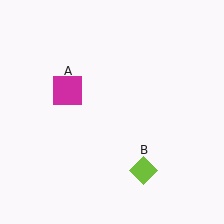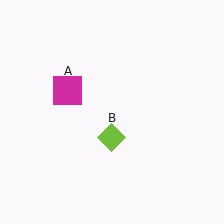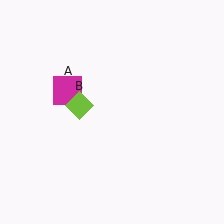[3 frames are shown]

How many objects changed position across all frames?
1 object changed position: lime diamond (object B).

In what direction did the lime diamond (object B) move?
The lime diamond (object B) moved up and to the left.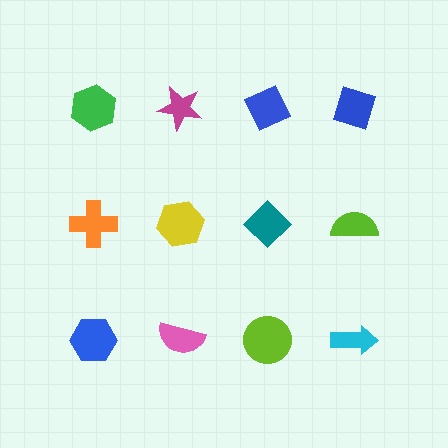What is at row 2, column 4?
A lime semicircle.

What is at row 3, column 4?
A cyan arrow.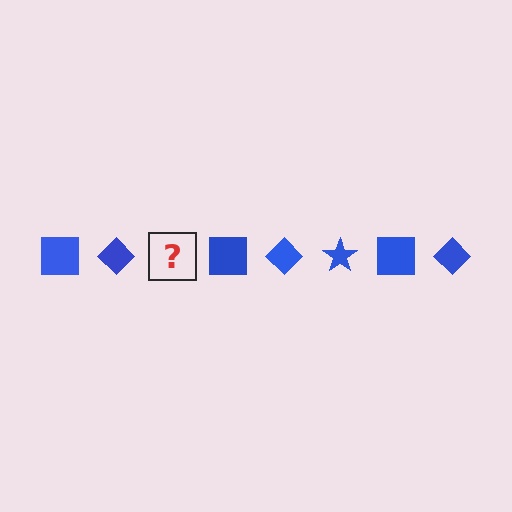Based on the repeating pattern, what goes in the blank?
The blank should be a blue star.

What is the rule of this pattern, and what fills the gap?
The rule is that the pattern cycles through square, diamond, star shapes in blue. The gap should be filled with a blue star.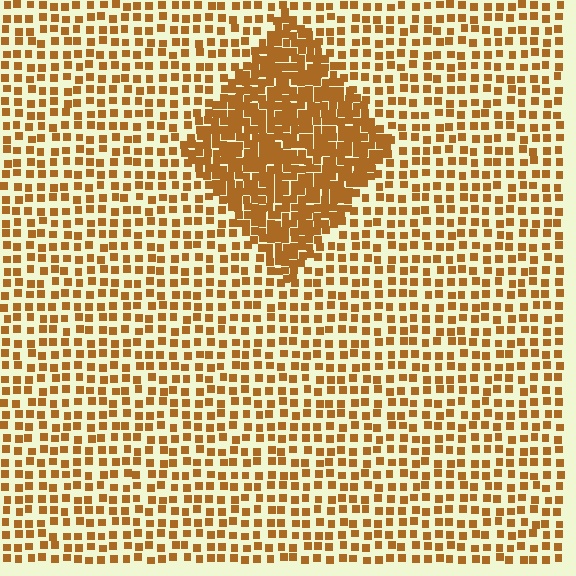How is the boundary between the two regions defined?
The boundary is defined by a change in element density (approximately 2.4x ratio). All elements are the same color, size, and shape.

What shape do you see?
I see a diamond.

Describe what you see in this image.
The image contains small brown elements arranged at two different densities. A diamond-shaped region is visible where the elements are more densely packed than the surrounding area.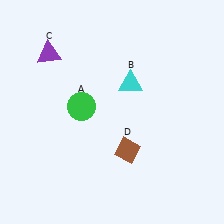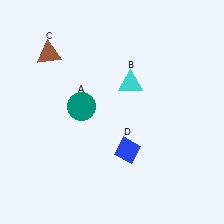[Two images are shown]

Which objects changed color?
A changed from green to teal. C changed from purple to brown. D changed from brown to blue.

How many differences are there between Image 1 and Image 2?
There are 3 differences between the two images.